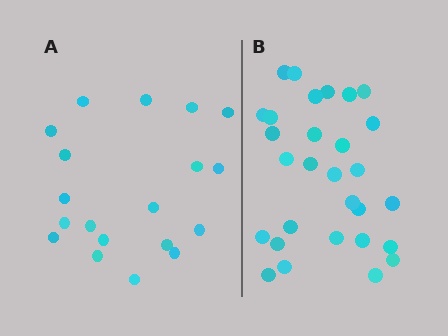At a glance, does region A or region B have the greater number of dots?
Region B (the right region) has more dots.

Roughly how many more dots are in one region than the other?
Region B has roughly 10 or so more dots than region A.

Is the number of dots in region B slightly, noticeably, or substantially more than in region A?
Region B has substantially more. The ratio is roughly 1.5 to 1.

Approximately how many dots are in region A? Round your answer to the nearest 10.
About 20 dots. (The exact count is 19, which rounds to 20.)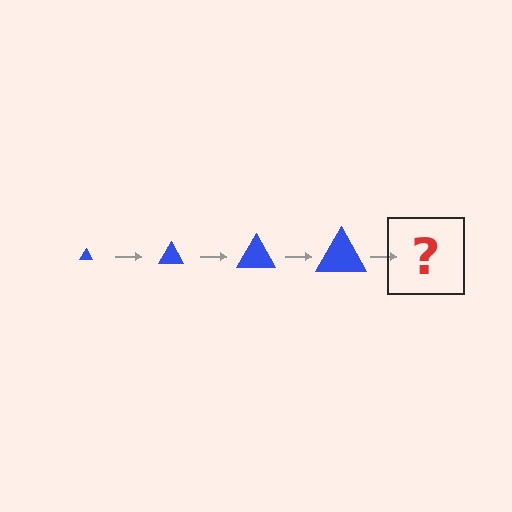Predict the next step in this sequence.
The next step is a blue triangle, larger than the previous one.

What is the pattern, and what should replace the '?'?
The pattern is that the triangle gets progressively larger each step. The '?' should be a blue triangle, larger than the previous one.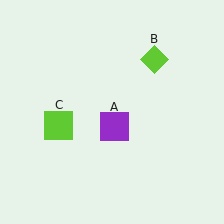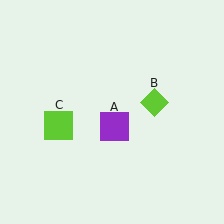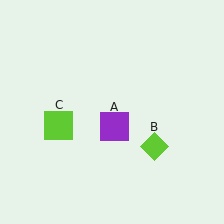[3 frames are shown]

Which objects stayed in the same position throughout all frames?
Purple square (object A) and lime square (object C) remained stationary.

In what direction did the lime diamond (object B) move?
The lime diamond (object B) moved down.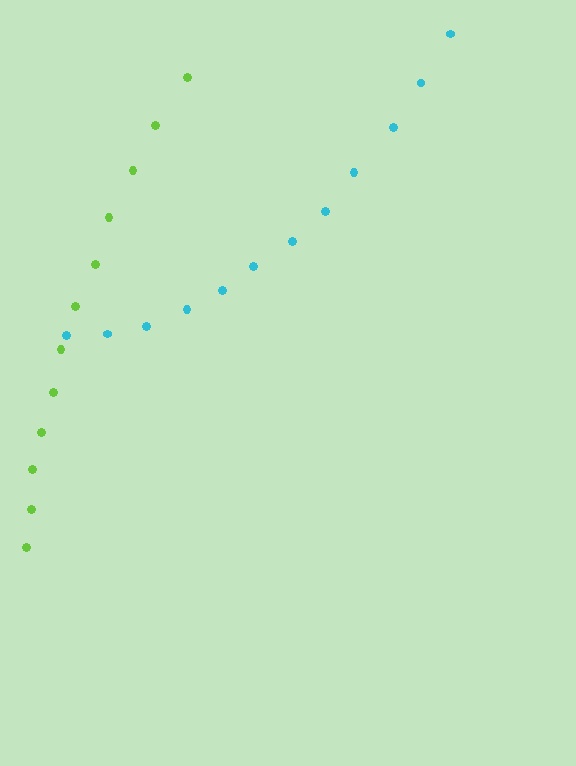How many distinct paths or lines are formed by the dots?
There are 2 distinct paths.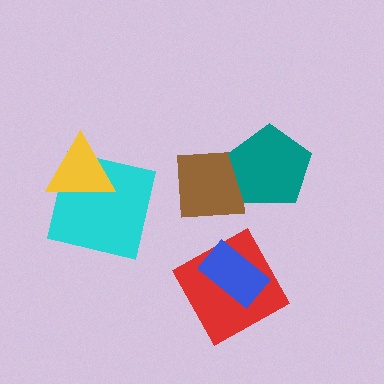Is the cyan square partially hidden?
Yes, it is partially covered by another shape.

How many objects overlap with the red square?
1 object overlaps with the red square.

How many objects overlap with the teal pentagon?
1 object overlaps with the teal pentagon.